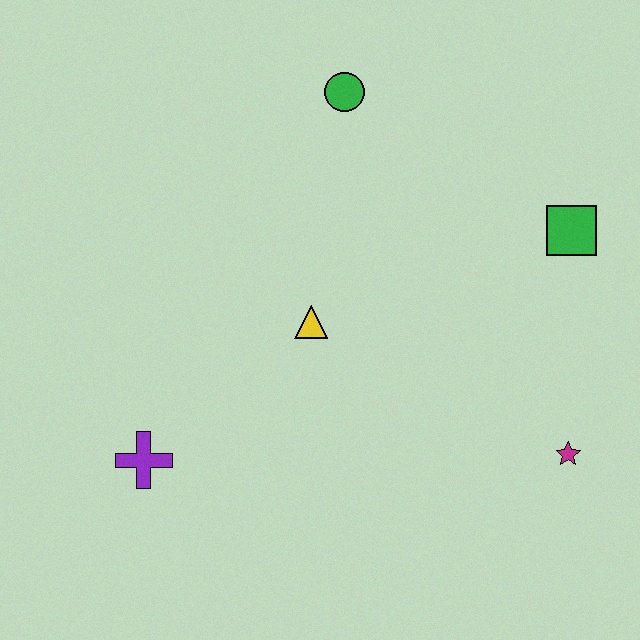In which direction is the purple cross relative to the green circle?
The purple cross is below the green circle.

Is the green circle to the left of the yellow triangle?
No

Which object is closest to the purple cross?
The yellow triangle is closest to the purple cross.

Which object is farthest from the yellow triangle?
The magenta star is farthest from the yellow triangle.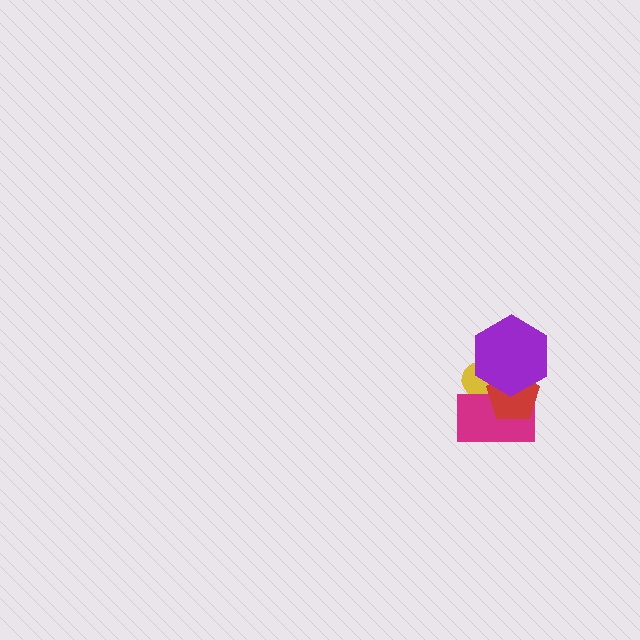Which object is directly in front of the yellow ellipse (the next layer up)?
The magenta rectangle is directly in front of the yellow ellipse.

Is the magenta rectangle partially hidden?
Yes, it is partially covered by another shape.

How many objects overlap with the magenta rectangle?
3 objects overlap with the magenta rectangle.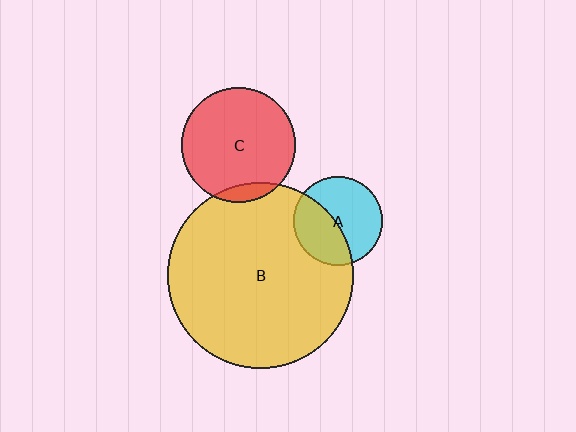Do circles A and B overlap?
Yes.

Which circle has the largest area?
Circle B (yellow).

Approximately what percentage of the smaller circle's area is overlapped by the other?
Approximately 45%.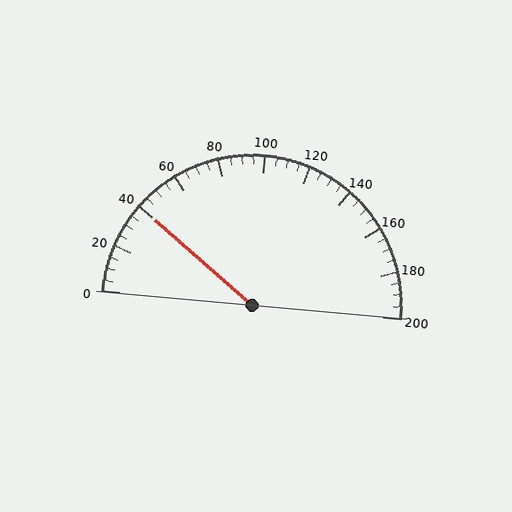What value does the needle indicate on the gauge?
The needle indicates approximately 40.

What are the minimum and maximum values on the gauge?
The gauge ranges from 0 to 200.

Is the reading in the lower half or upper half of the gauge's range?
The reading is in the lower half of the range (0 to 200).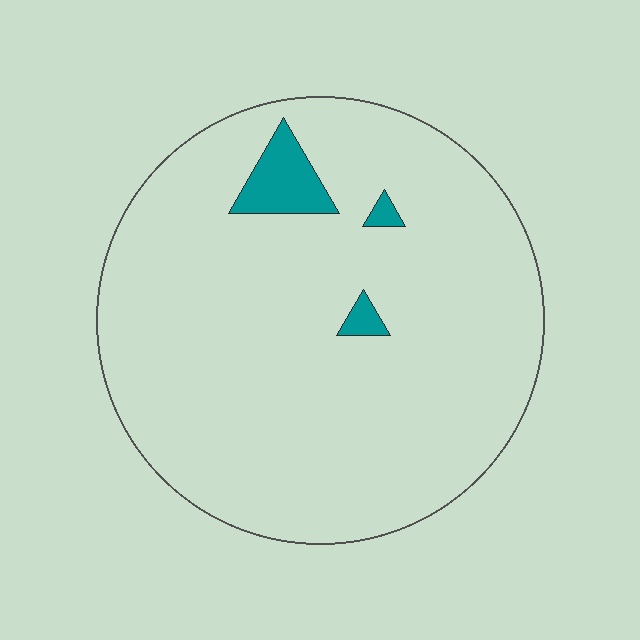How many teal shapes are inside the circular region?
3.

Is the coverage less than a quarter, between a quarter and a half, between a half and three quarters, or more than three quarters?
Less than a quarter.